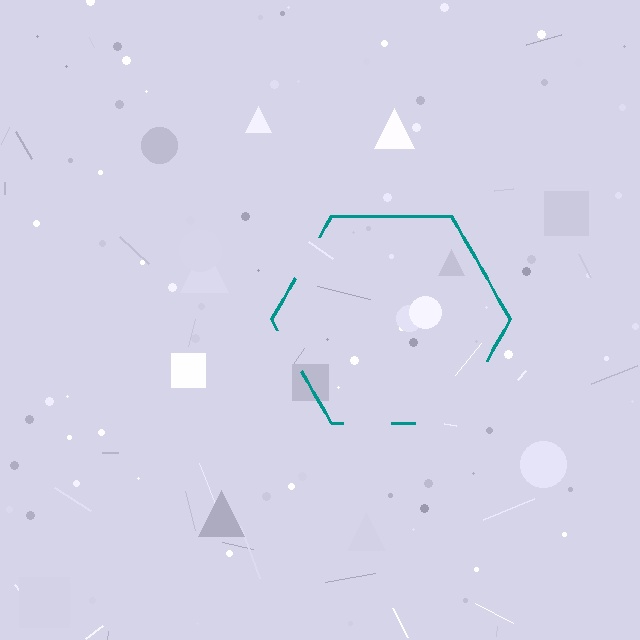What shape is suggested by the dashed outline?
The dashed outline suggests a hexagon.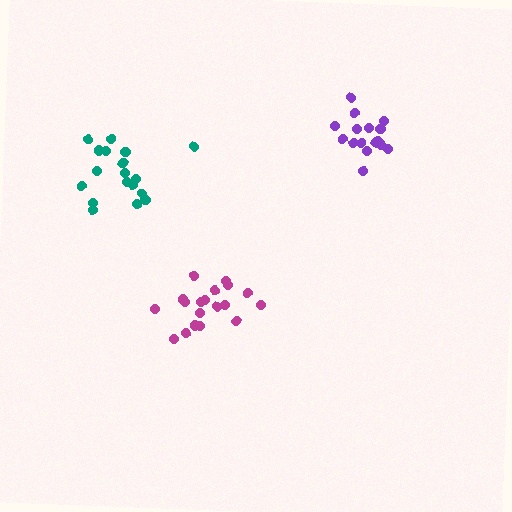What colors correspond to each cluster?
The clusters are colored: purple, teal, magenta.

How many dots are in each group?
Group 1: 16 dots, Group 2: 18 dots, Group 3: 19 dots (53 total).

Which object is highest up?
The purple cluster is topmost.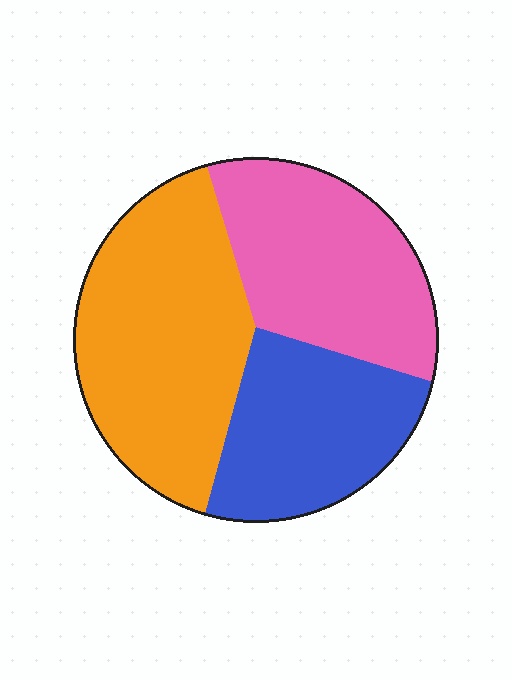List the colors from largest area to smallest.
From largest to smallest: orange, pink, blue.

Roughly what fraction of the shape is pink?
Pink covers 32% of the shape.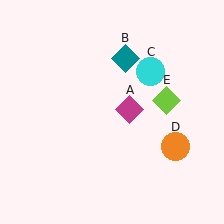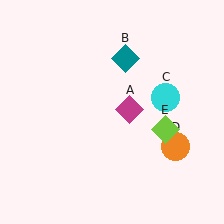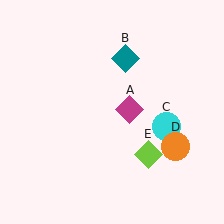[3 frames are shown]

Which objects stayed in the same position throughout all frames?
Magenta diamond (object A) and teal diamond (object B) and orange circle (object D) remained stationary.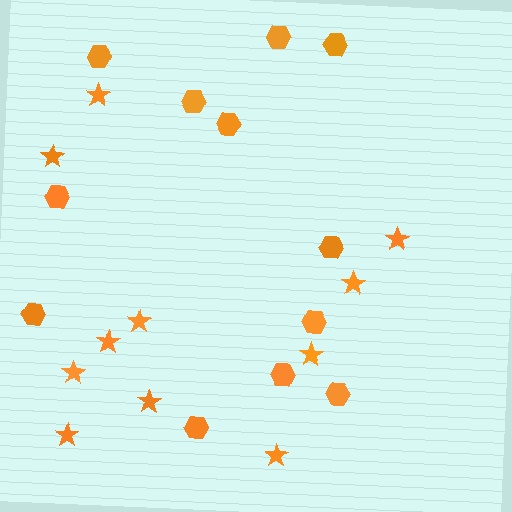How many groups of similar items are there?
There are 2 groups: one group of hexagons (12) and one group of stars (11).